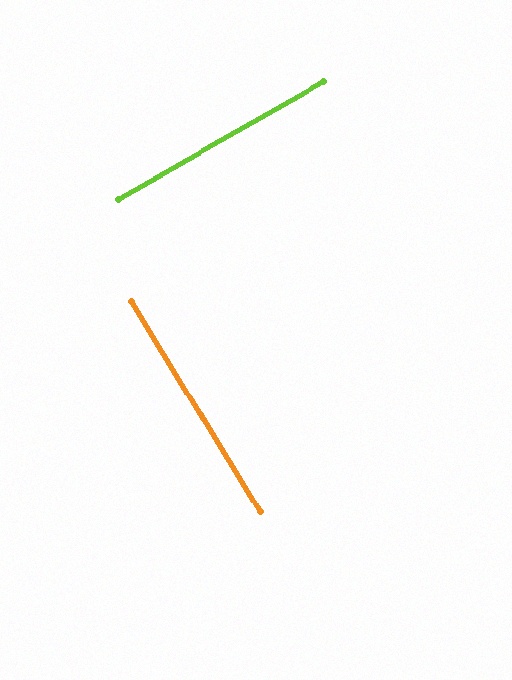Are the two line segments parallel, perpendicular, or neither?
Perpendicular — they meet at approximately 88°.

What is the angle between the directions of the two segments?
Approximately 88 degrees.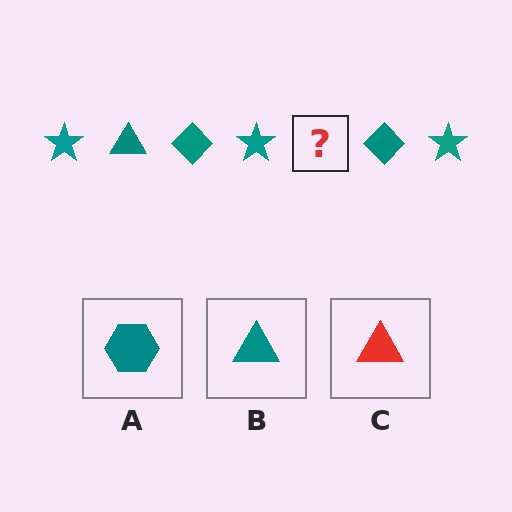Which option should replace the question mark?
Option B.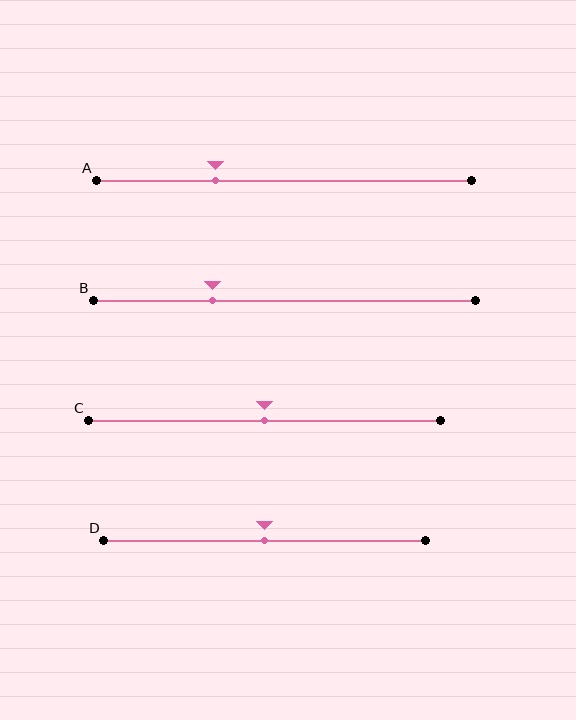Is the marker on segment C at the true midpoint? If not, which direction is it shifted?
Yes, the marker on segment C is at the true midpoint.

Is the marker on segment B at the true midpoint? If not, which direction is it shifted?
No, the marker on segment B is shifted to the left by about 19% of the segment length.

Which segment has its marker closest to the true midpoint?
Segment C has its marker closest to the true midpoint.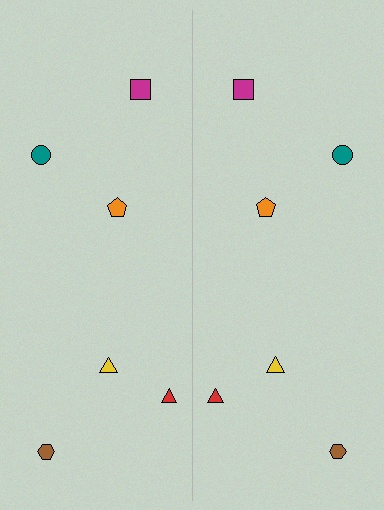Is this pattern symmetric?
Yes, this pattern has bilateral (reflection) symmetry.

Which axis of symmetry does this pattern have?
The pattern has a vertical axis of symmetry running through the center of the image.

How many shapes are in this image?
There are 12 shapes in this image.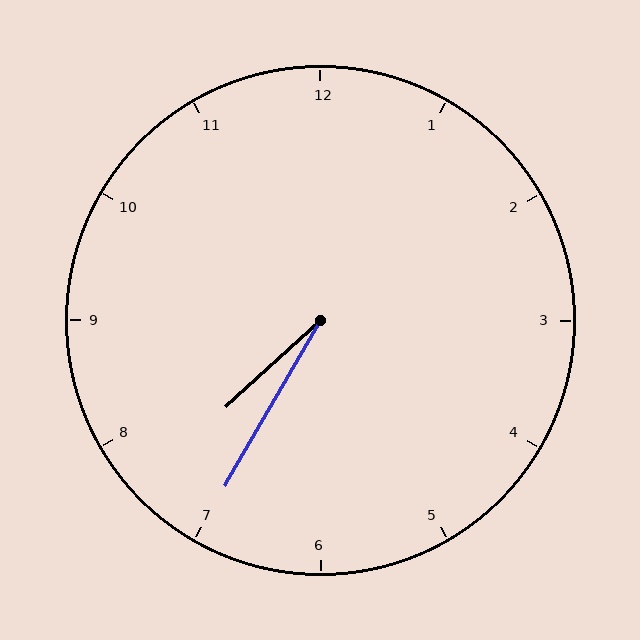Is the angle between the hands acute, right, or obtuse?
It is acute.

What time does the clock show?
7:35.